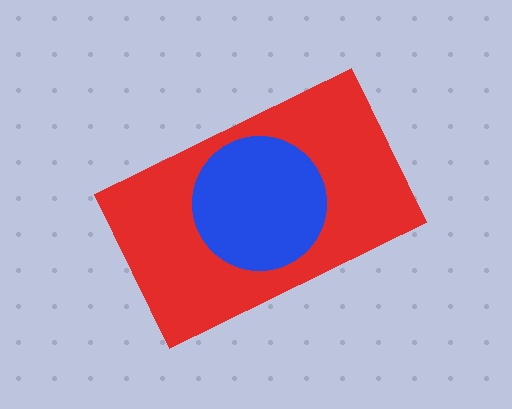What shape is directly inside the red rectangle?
The blue circle.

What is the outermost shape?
The red rectangle.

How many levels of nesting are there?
2.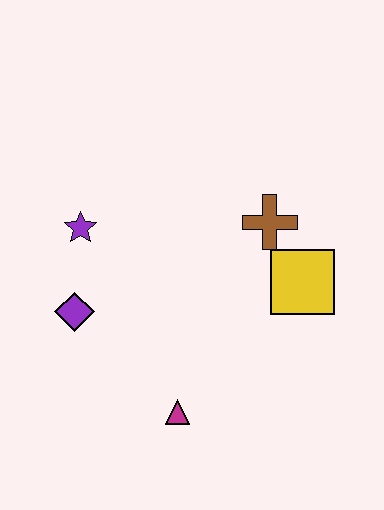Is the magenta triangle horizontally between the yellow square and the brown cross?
No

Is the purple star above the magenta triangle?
Yes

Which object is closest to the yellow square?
The brown cross is closest to the yellow square.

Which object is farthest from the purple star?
The yellow square is farthest from the purple star.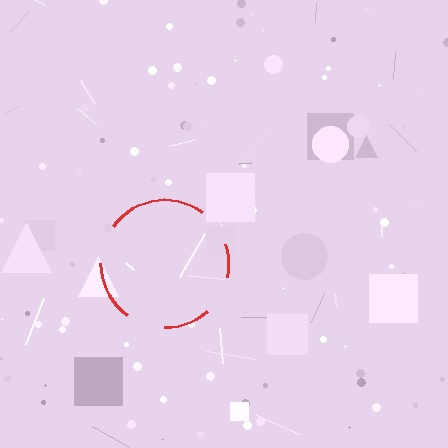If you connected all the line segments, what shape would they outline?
They would outline a circle.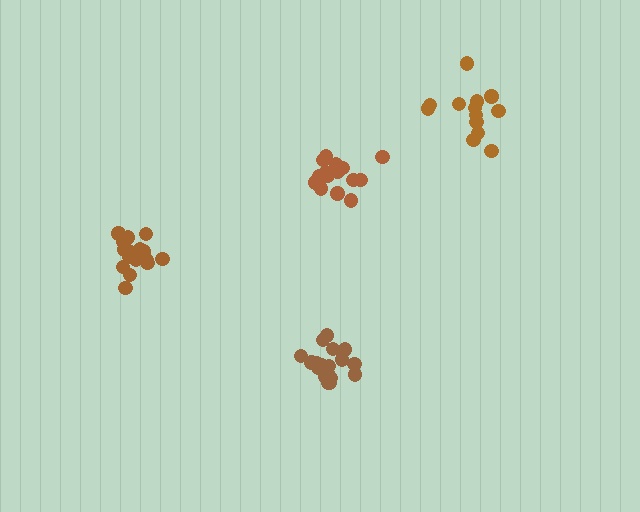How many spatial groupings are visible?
There are 4 spatial groupings.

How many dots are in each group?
Group 1: 13 dots, Group 2: 17 dots, Group 3: 18 dots, Group 4: 18 dots (66 total).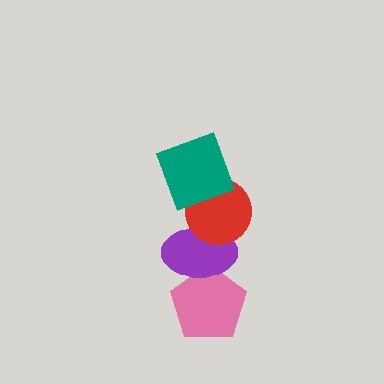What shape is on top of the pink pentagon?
The purple ellipse is on top of the pink pentagon.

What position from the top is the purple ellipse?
The purple ellipse is 3rd from the top.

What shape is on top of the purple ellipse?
The red circle is on top of the purple ellipse.